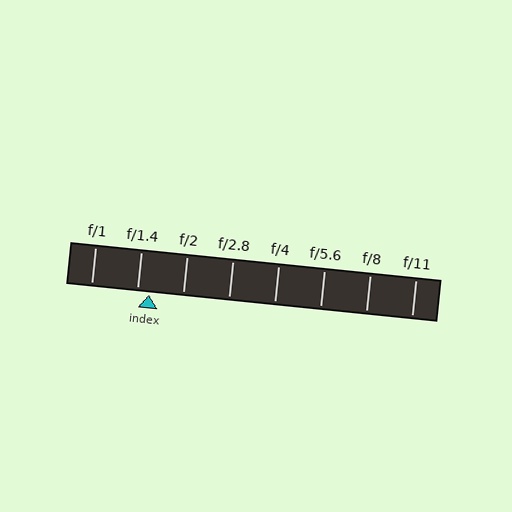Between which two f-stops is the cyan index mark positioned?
The index mark is between f/1.4 and f/2.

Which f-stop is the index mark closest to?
The index mark is closest to f/1.4.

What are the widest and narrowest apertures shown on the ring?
The widest aperture shown is f/1 and the narrowest is f/11.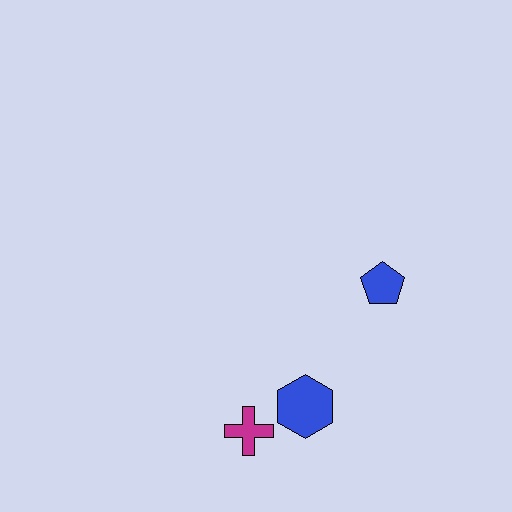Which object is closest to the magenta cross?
The blue hexagon is closest to the magenta cross.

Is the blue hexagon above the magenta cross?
Yes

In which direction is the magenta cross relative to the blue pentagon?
The magenta cross is below the blue pentagon.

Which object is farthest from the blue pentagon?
The magenta cross is farthest from the blue pentagon.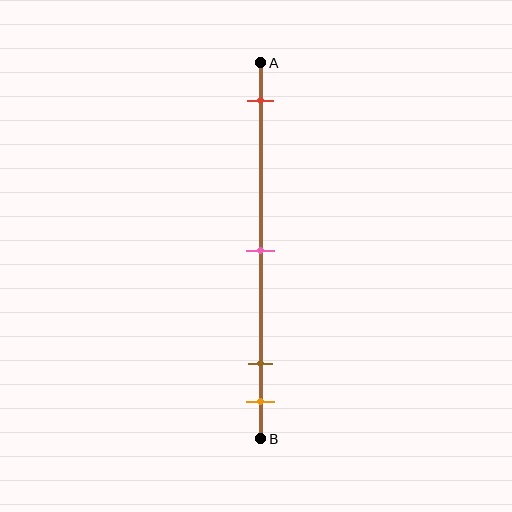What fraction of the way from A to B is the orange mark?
The orange mark is approximately 90% (0.9) of the way from A to B.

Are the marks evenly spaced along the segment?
No, the marks are not evenly spaced.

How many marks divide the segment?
There are 4 marks dividing the segment.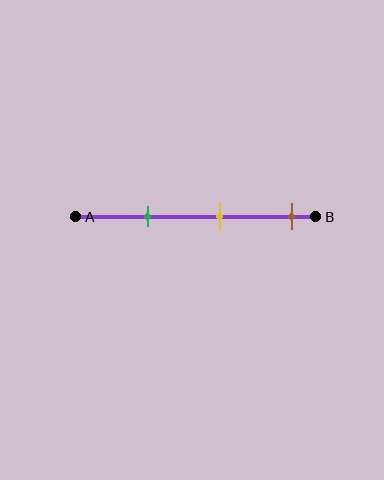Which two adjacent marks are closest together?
The green and yellow marks are the closest adjacent pair.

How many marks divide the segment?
There are 3 marks dividing the segment.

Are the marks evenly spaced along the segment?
Yes, the marks are approximately evenly spaced.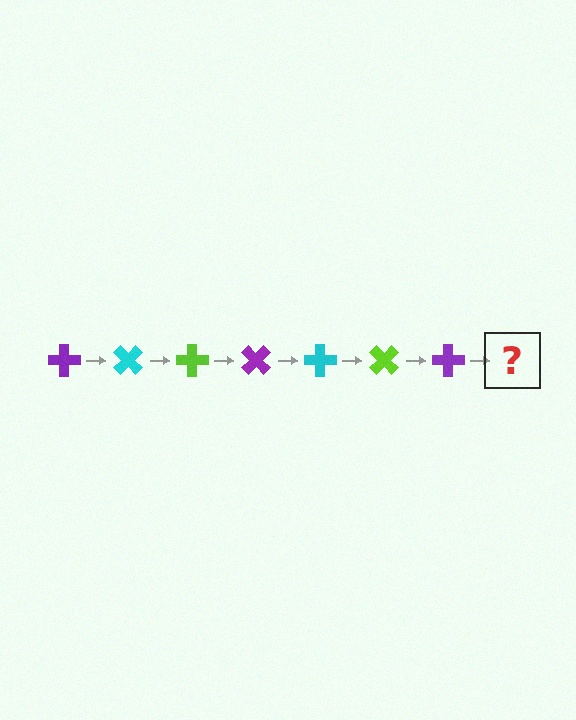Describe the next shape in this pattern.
It should be a cyan cross, rotated 315 degrees from the start.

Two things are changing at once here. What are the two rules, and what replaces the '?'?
The two rules are that it rotates 45 degrees each step and the color cycles through purple, cyan, and lime. The '?' should be a cyan cross, rotated 315 degrees from the start.